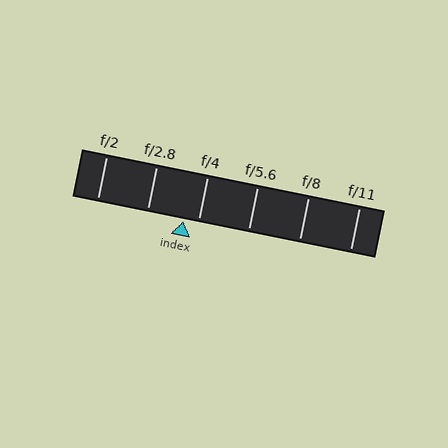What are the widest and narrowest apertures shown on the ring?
The widest aperture shown is f/2 and the narrowest is f/11.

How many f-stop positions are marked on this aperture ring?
There are 6 f-stop positions marked.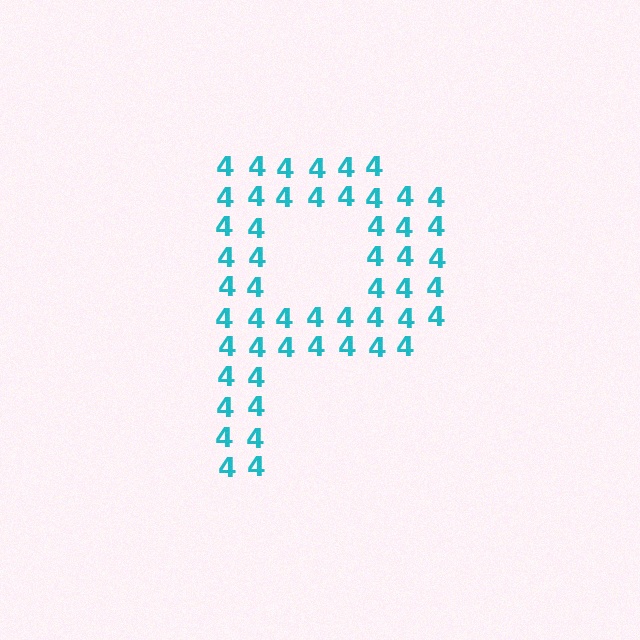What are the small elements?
The small elements are digit 4's.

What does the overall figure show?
The overall figure shows the letter P.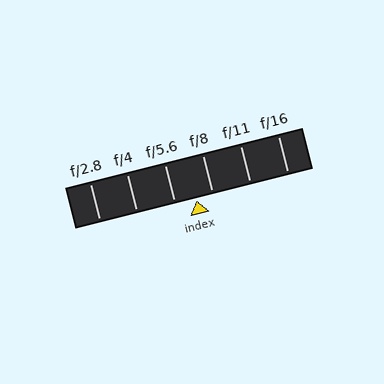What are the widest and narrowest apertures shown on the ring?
The widest aperture shown is f/2.8 and the narrowest is f/16.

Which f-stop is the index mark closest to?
The index mark is closest to f/8.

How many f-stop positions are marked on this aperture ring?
There are 6 f-stop positions marked.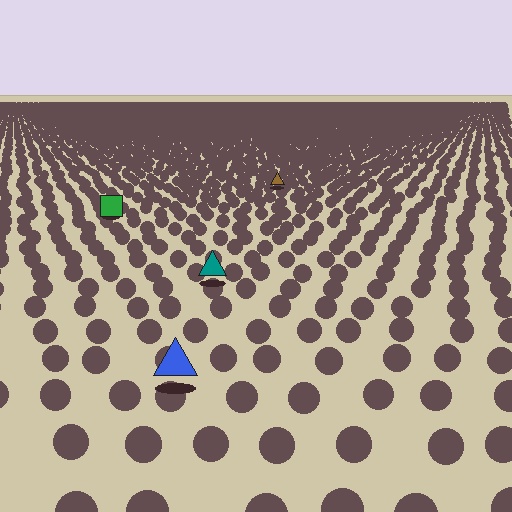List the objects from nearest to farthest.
From nearest to farthest: the blue triangle, the teal triangle, the green square, the brown triangle.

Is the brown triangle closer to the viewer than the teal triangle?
No. The teal triangle is closer — you can tell from the texture gradient: the ground texture is coarser near it.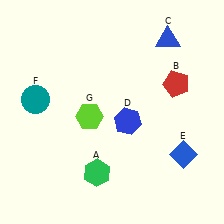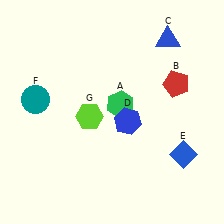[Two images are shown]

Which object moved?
The green hexagon (A) moved up.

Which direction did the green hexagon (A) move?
The green hexagon (A) moved up.